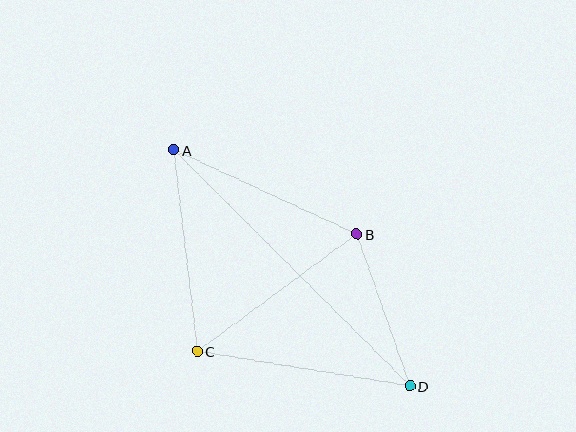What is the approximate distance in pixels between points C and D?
The distance between C and D is approximately 215 pixels.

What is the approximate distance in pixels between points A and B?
The distance between A and B is approximately 202 pixels.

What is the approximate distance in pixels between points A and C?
The distance between A and C is approximately 203 pixels.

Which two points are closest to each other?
Points B and D are closest to each other.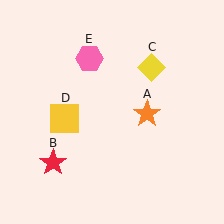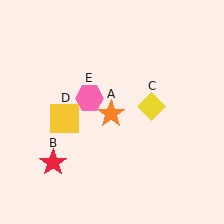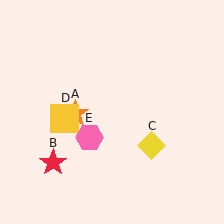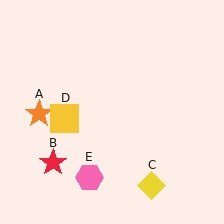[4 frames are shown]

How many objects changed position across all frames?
3 objects changed position: orange star (object A), yellow diamond (object C), pink hexagon (object E).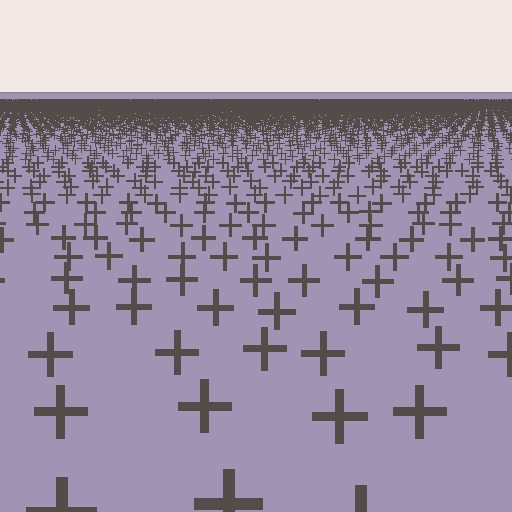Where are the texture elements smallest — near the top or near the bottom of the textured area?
Near the top.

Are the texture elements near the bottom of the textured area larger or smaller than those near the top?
Larger. Near the bottom, elements are closer to the viewer and appear at a bigger on-screen size.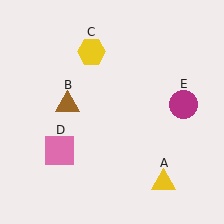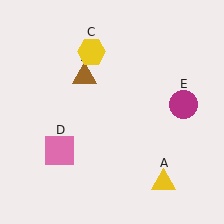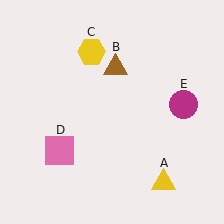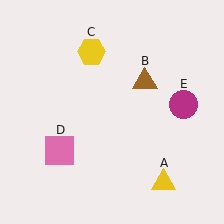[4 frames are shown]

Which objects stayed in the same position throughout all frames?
Yellow triangle (object A) and yellow hexagon (object C) and pink square (object D) and magenta circle (object E) remained stationary.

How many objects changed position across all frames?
1 object changed position: brown triangle (object B).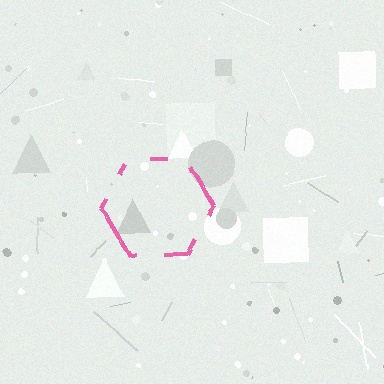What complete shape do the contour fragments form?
The contour fragments form a hexagon.